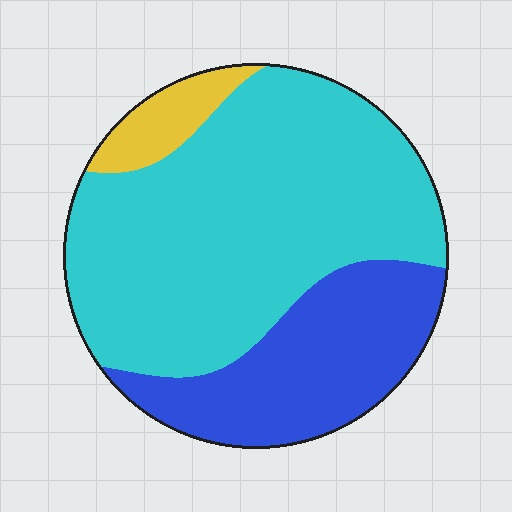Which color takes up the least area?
Yellow, at roughly 5%.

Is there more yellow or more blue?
Blue.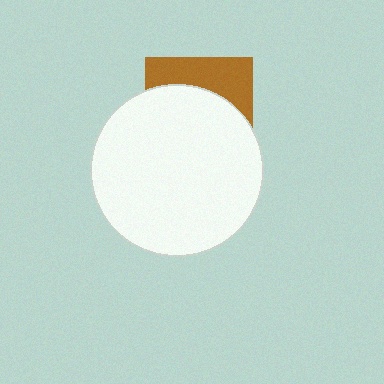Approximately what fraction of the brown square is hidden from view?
Roughly 66% of the brown square is hidden behind the white circle.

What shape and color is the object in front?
The object in front is a white circle.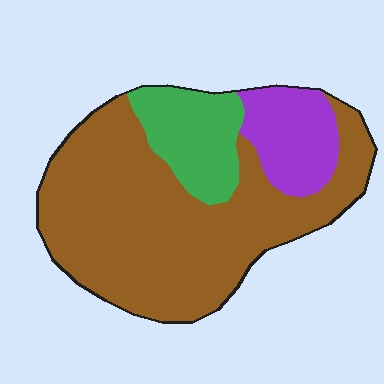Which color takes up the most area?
Brown, at roughly 70%.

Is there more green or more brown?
Brown.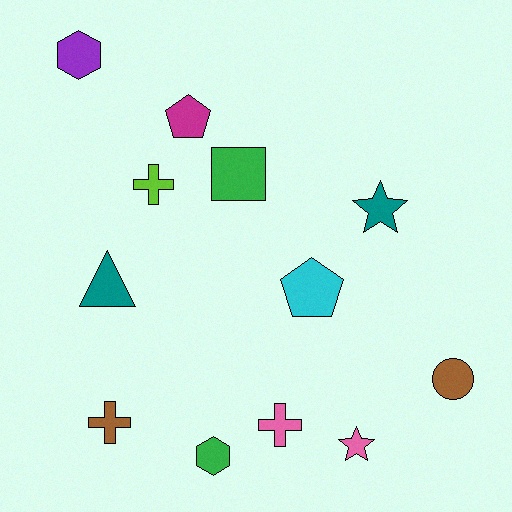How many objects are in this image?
There are 12 objects.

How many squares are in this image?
There is 1 square.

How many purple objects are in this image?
There is 1 purple object.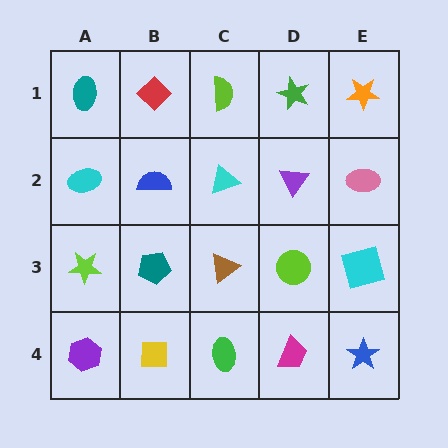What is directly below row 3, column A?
A purple hexagon.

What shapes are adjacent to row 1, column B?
A blue semicircle (row 2, column B), a teal ellipse (row 1, column A), a lime semicircle (row 1, column C).